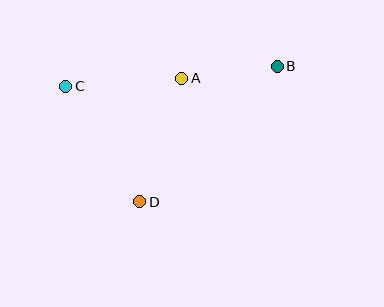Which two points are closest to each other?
Points A and B are closest to each other.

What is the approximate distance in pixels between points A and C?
The distance between A and C is approximately 116 pixels.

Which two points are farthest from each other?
Points B and C are farthest from each other.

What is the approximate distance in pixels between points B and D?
The distance between B and D is approximately 193 pixels.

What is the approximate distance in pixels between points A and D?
The distance between A and D is approximately 130 pixels.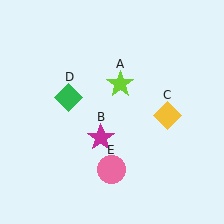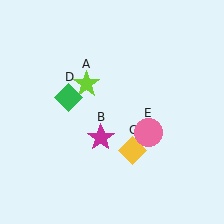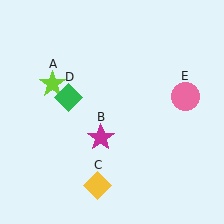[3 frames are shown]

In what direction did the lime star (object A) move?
The lime star (object A) moved left.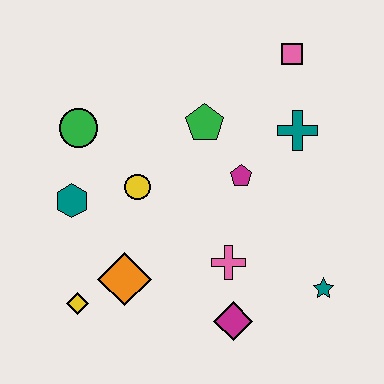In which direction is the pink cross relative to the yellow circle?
The pink cross is to the right of the yellow circle.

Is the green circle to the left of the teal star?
Yes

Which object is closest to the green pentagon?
The magenta pentagon is closest to the green pentagon.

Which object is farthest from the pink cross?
The pink square is farthest from the pink cross.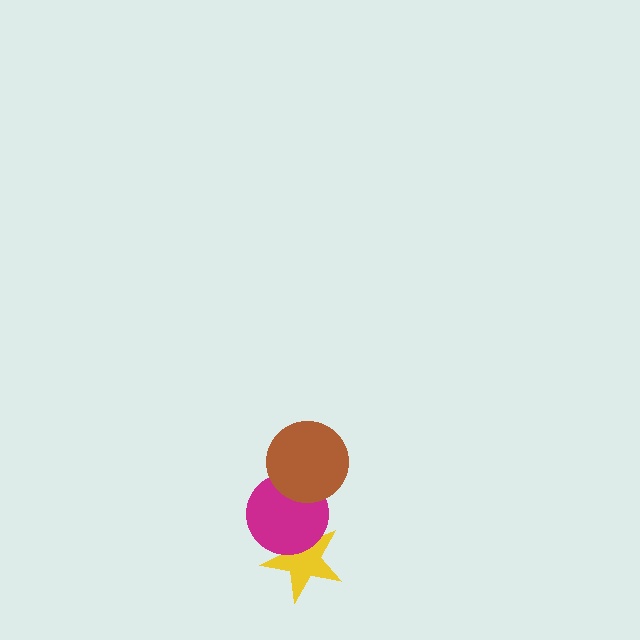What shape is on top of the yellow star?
The magenta circle is on top of the yellow star.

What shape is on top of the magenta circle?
The brown circle is on top of the magenta circle.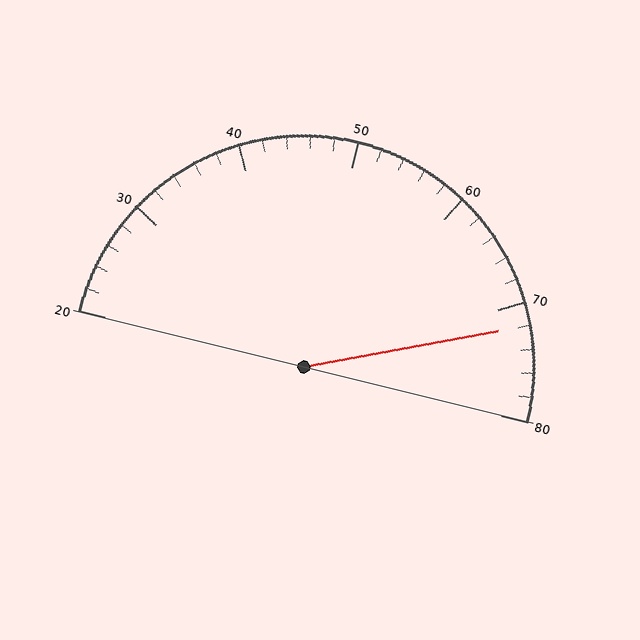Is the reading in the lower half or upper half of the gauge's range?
The reading is in the upper half of the range (20 to 80).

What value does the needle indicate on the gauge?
The needle indicates approximately 72.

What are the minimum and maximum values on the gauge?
The gauge ranges from 20 to 80.